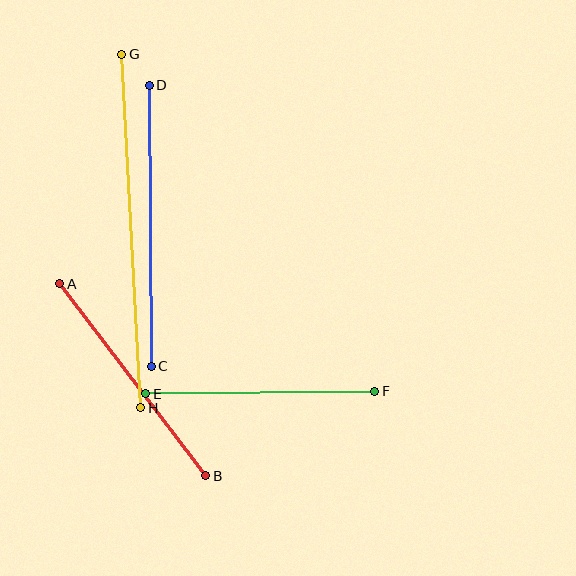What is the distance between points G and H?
The distance is approximately 354 pixels.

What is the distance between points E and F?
The distance is approximately 229 pixels.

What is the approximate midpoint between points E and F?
The midpoint is at approximately (260, 392) pixels.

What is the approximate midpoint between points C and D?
The midpoint is at approximately (150, 226) pixels.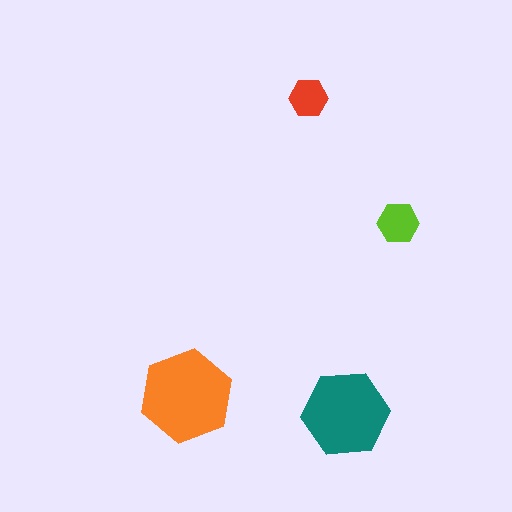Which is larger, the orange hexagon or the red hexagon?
The orange one.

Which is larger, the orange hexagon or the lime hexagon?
The orange one.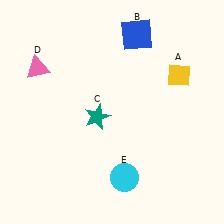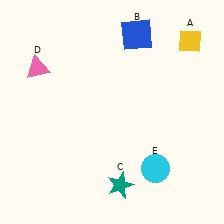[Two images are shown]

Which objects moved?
The objects that moved are: the yellow diamond (A), the teal star (C), the cyan circle (E).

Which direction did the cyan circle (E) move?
The cyan circle (E) moved right.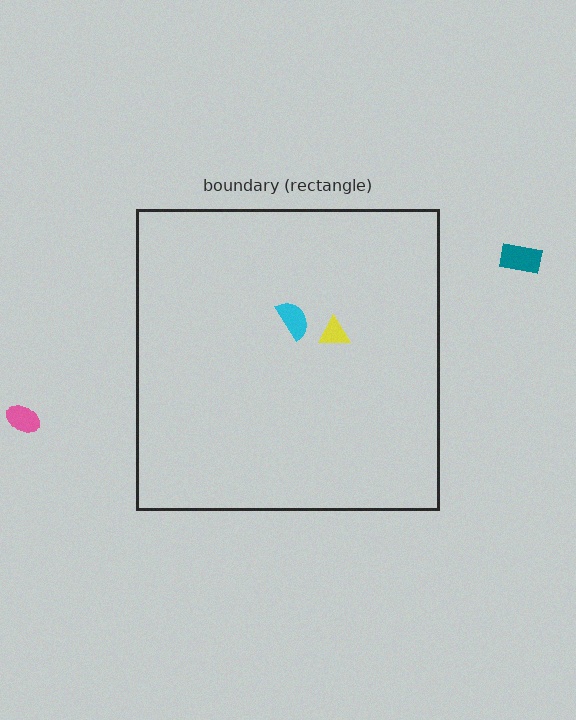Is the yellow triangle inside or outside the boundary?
Inside.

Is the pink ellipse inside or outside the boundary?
Outside.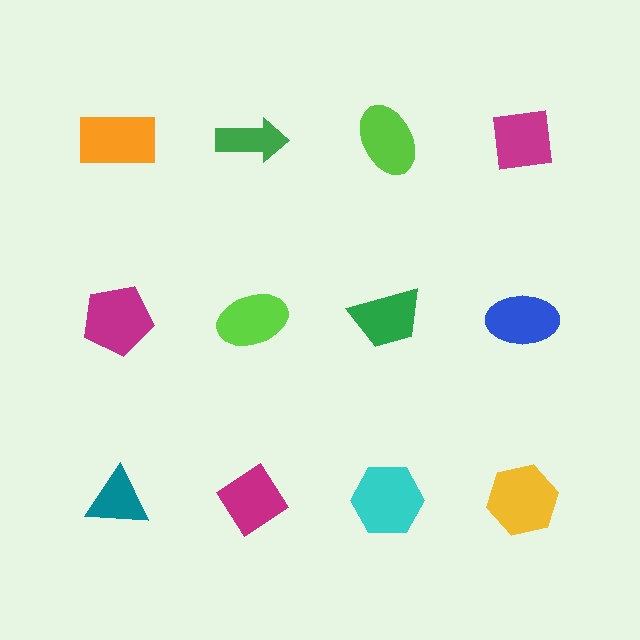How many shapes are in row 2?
4 shapes.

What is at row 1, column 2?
A green arrow.